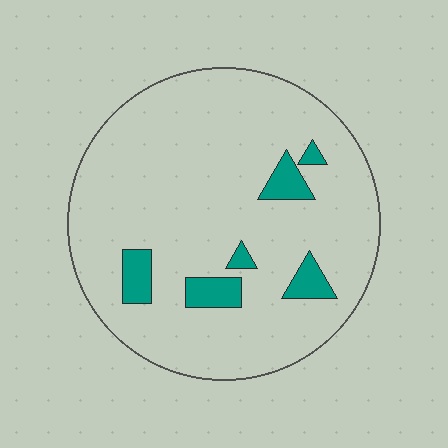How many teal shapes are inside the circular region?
6.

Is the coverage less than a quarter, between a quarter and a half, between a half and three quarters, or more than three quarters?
Less than a quarter.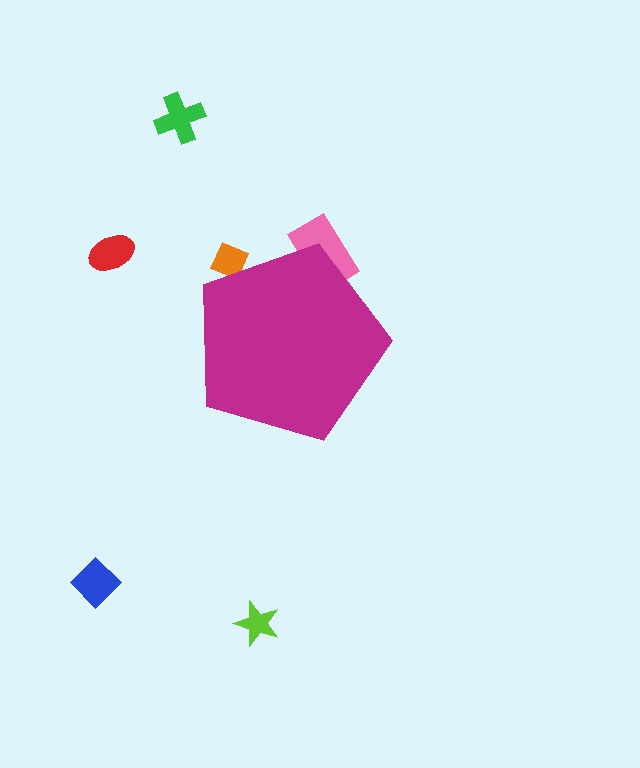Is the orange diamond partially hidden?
Yes, the orange diamond is partially hidden behind the magenta pentagon.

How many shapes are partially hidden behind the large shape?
2 shapes are partially hidden.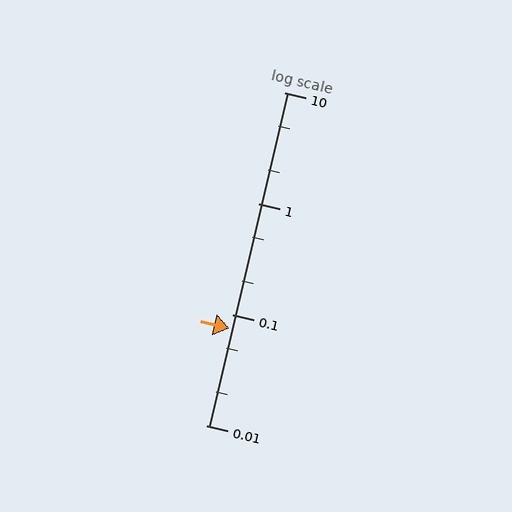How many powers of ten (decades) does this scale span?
The scale spans 3 decades, from 0.01 to 10.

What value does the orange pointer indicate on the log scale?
The pointer indicates approximately 0.075.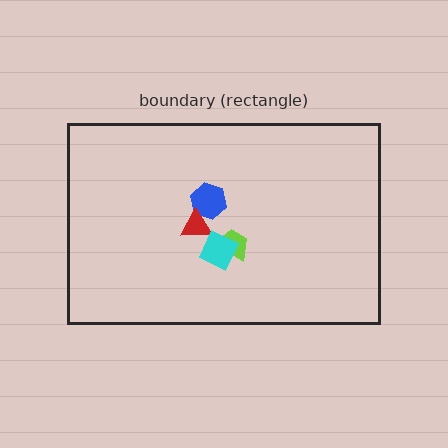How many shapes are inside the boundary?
4 inside, 0 outside.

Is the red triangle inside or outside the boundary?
Inside.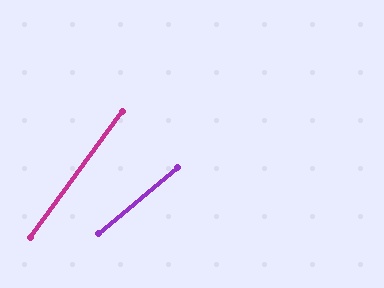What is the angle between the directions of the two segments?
Approximately 14 degrees.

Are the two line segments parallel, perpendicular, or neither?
Neither parallel nor perpendicular — they differ by about 14°.